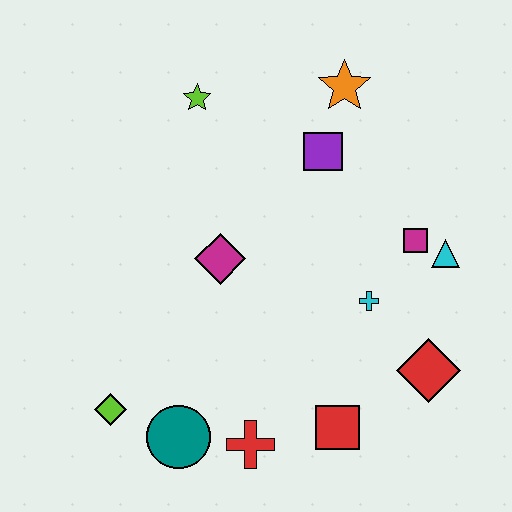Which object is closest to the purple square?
The orange star is closest to the purple square.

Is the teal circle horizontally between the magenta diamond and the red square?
No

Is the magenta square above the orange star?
No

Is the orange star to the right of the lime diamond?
Yes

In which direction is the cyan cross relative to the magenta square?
The cyan cross is below the magenta square.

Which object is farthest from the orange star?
The lime diamond is farthest from the orange star.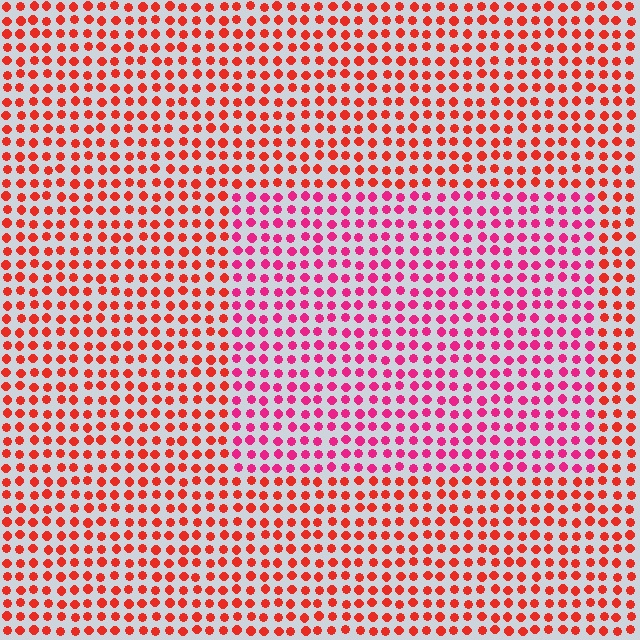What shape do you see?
I see a rectangle.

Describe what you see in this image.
The image is filled with small red elements in a uniform arrangement. A rectangle-shaped region is visible where the elements are tinted to a slightly different hue, forming a subtle color boundary.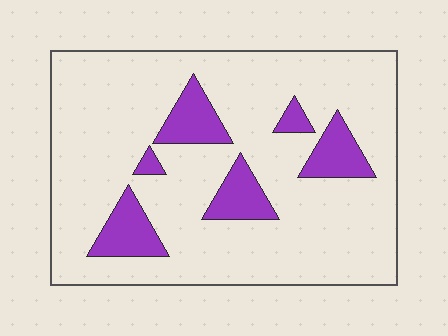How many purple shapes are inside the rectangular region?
6.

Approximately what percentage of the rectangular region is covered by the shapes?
Approximately 15%.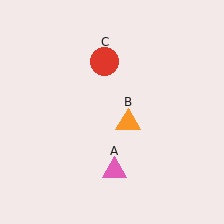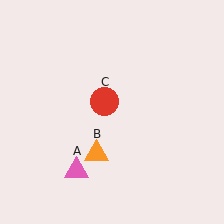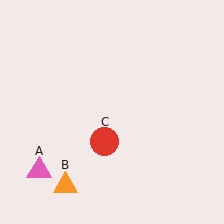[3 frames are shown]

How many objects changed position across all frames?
3 objects changed position: pink triangle (object A), orange triangle (object B), red circle (object C).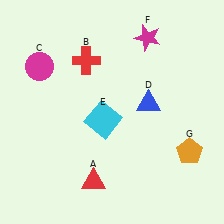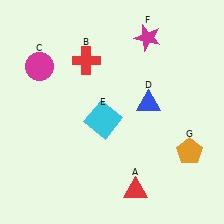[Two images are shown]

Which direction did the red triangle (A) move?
The red triangle (A) moved right.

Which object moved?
The red triangle (A) moved right.